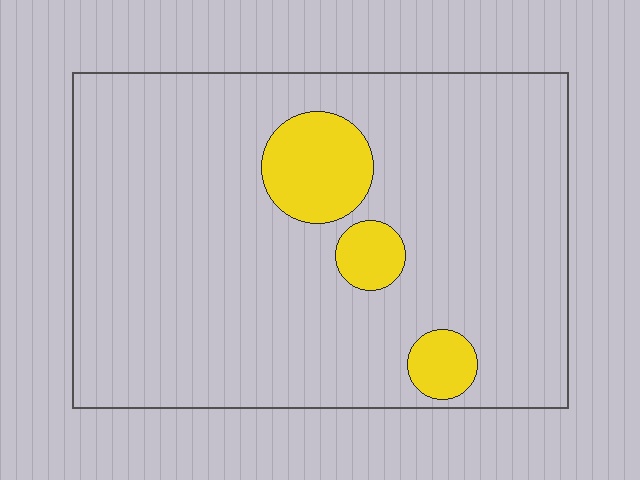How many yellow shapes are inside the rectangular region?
3.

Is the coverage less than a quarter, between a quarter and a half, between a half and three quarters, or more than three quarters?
Less than a quarter.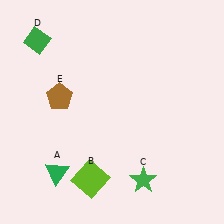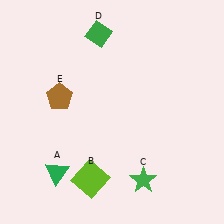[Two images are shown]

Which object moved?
The green diamond (D) moved right.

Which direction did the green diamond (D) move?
The green diamond (D) moved right.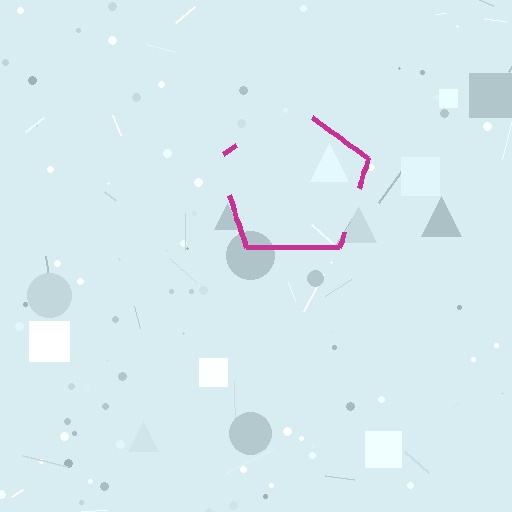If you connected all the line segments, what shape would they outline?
They would outline a pentagon.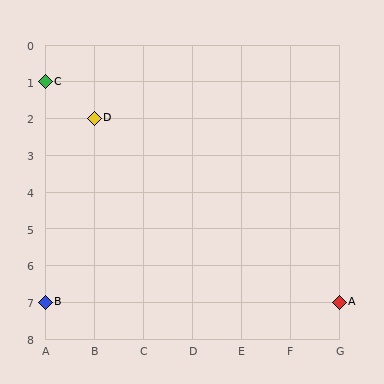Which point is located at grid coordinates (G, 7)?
Point A is at (G, 7).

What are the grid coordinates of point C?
Point C is at grid coordinates (A, 1).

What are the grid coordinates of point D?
Point D is at grid coordinates (B, 2).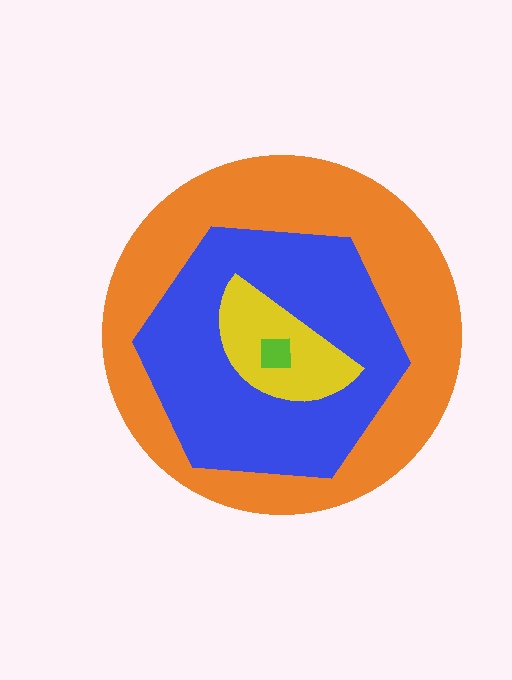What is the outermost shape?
The orange circle.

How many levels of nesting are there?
4.